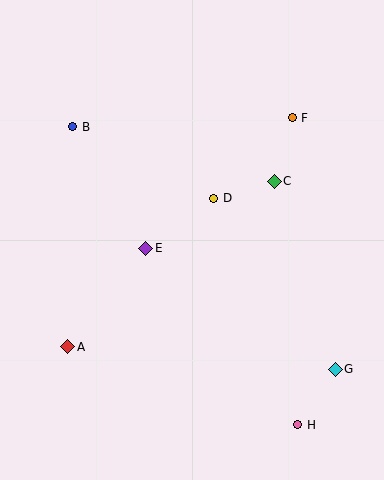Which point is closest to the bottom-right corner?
Point H is closest to the bottom-right corner.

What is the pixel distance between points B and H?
The distance between B and H is 373 pixels.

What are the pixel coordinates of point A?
Point A is at (68, 347).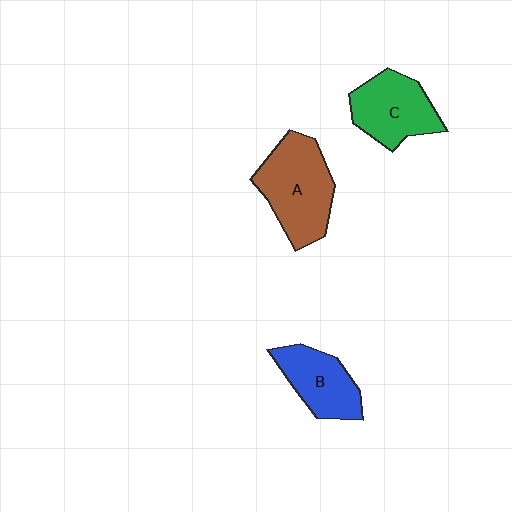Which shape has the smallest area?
Shape B (blue).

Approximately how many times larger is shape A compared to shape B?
Approximately 1.4 times.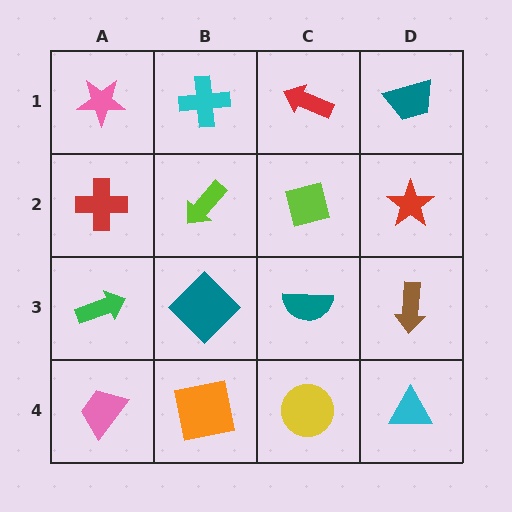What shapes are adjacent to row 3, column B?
A lime arrow (row 2, column B), an orange square (row 4, column B), a green arrow (row 3, column A), a teal semicircle (row 3, column C).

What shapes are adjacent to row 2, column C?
A red arrow (row 1, column C), a teal semicircle (row 3, column C), a lime arrow (row 2, column B), a red star (row 2, column D).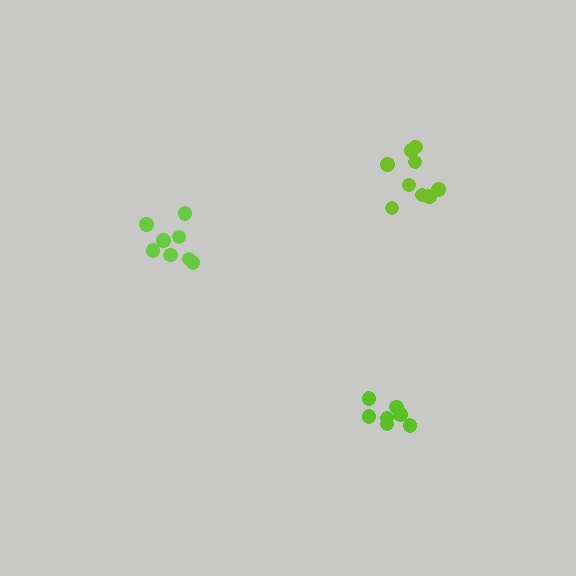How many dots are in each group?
Group 1: 8 dots, Group 2: 9 dots, Group 3: 7 dots (24 total).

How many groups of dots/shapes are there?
There are 3 groups.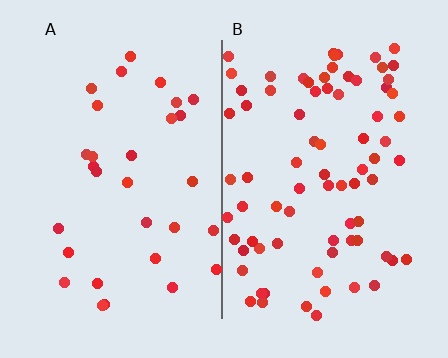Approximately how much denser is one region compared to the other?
Approximately 2.6× — region B over region A.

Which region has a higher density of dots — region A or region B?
B (the right).